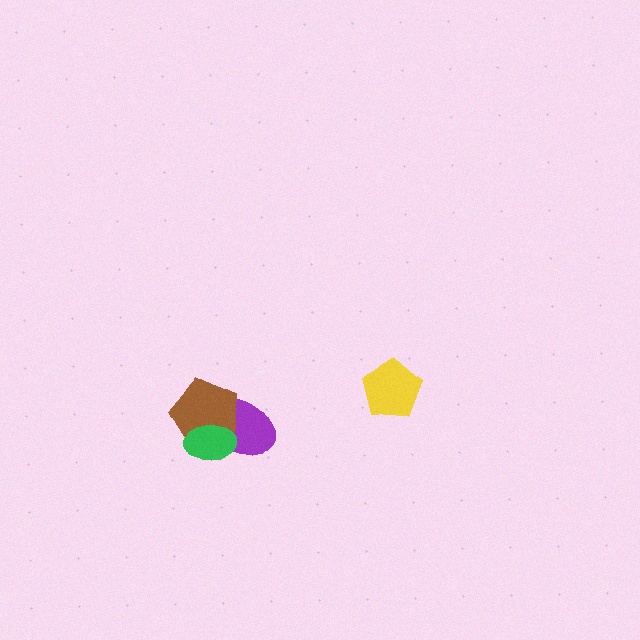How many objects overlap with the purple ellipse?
2 objects overlap with the purple ellipse.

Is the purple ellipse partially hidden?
Yes, it is partially covered by another shape.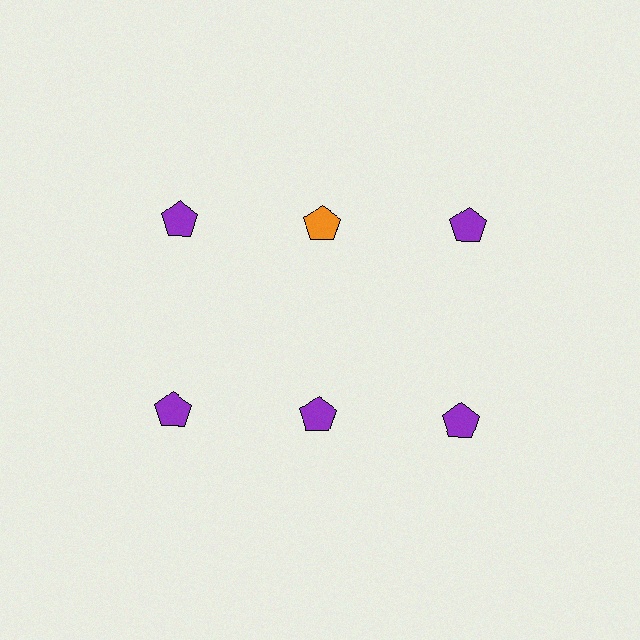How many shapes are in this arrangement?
There are 6 shapes arranged in a grid pattern.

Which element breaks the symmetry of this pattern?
The orange pentagon in the top row, second from left column breaks the symmetry. All other shapes are purple pentagons.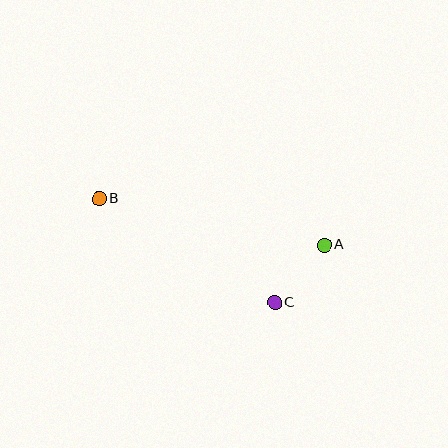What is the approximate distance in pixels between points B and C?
The distance between B and C is approximately 204 pixels.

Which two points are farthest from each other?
Points A and B are farthest from each other.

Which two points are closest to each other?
Points A and C are closest to each other.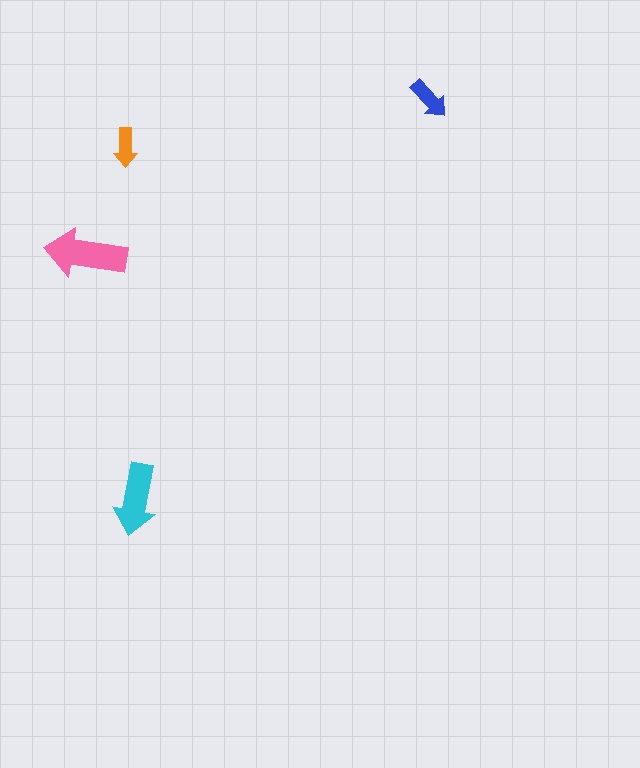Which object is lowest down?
The cyan arrow is bottommost.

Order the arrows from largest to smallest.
the pink one, the cyan one, the blue one, the orange one.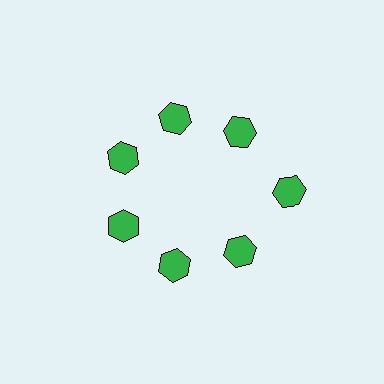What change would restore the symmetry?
The symmetry would be restored by moving it inward, back onto the ring so that all 7 hexagons sit at equal angles and equal distance from the center.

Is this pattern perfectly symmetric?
No. The 7 green hexagons are arranged in a ring, but one element near the 3 o'clock position is pushed outward from the center, breaking the 7-fold rotational symmetry.